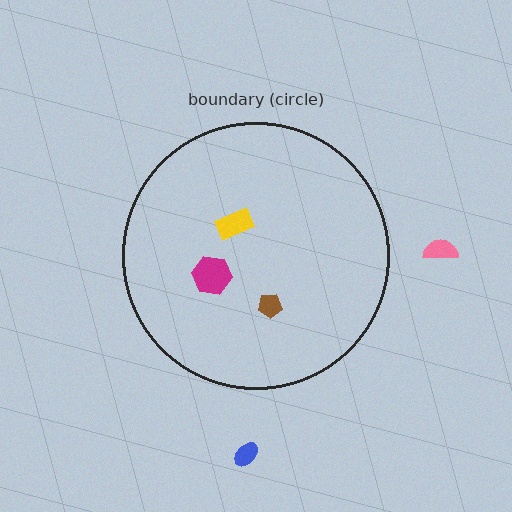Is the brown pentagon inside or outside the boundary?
Inside.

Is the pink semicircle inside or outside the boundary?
Outside.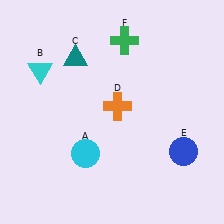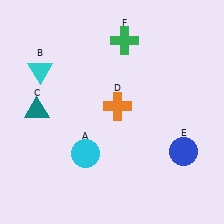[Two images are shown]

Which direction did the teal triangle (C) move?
The teal triangle (C) moved down.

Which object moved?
The teal triangle (C) moved down.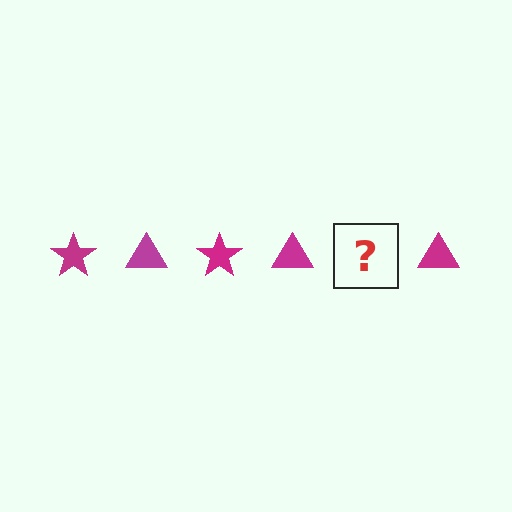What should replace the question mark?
The question mark should be replaced with a magenta star.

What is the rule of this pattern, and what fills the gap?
The rule is that the pattern cycles through star, triangle shapes in magenta. The gap should be filled with a magenta star.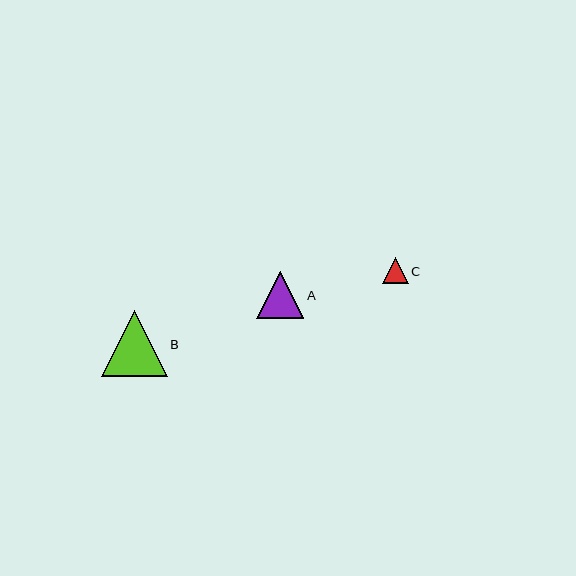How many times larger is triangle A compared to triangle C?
Triangle A is approximately 1.8 times the size of triangle C.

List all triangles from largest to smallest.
From largest to smallest: B, A, C.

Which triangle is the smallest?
Triangle C is the smallest with a size of approximately 26 pixels.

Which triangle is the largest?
Triangle B is the largest with a size of approximately 65 pixels.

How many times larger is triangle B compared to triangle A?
Triangle B is approximately 1.4 times the size of triangle A.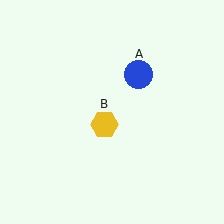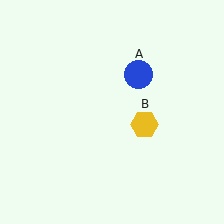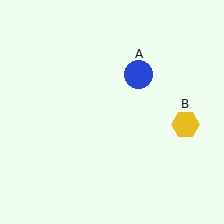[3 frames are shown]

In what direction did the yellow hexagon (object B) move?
The yellow hexagon (object B) moved right.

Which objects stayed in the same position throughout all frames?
Blue circle (object A) remained stationary.